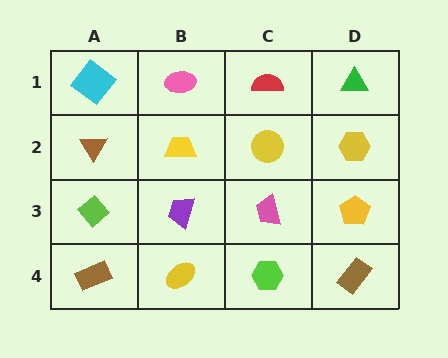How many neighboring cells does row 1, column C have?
3.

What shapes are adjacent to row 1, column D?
A yellow hexagon (row 2, column D), a red semicircle (row 1, column C).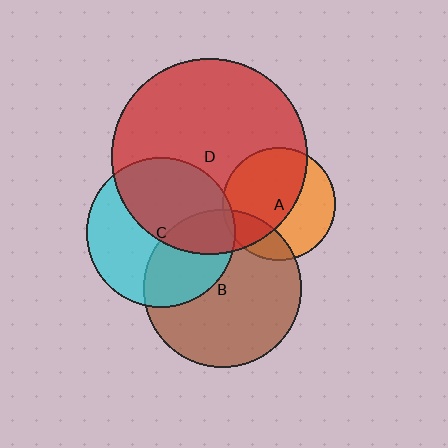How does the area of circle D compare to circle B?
Approximately 1.5 times.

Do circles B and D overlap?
Yes.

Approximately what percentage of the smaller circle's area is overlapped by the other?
Approximately 20%.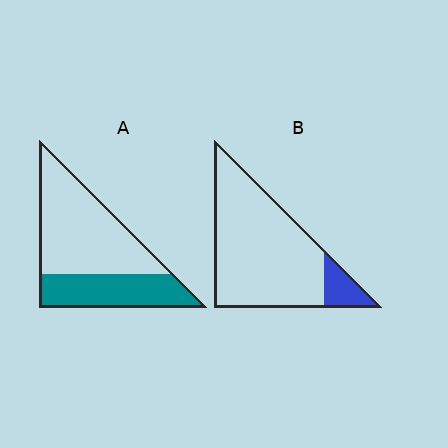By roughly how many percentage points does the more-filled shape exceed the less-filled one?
By roughly 25 percentage points (A over B).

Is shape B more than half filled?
No.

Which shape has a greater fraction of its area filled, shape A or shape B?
Shape A.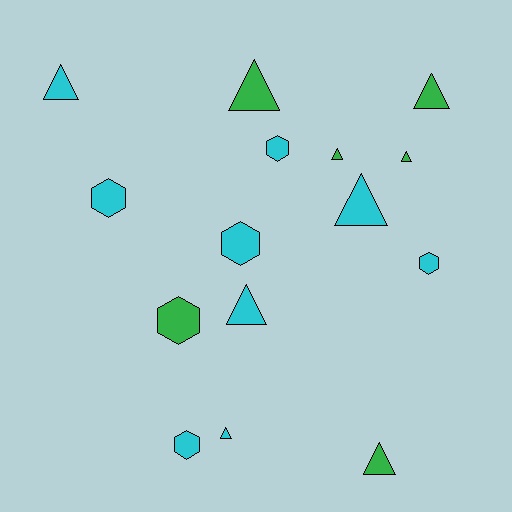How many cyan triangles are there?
There are 4 cyan triangles.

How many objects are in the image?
There are 15 objects.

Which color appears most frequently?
Cyan, with 9 objects.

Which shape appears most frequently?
Triangle, with 9 objects.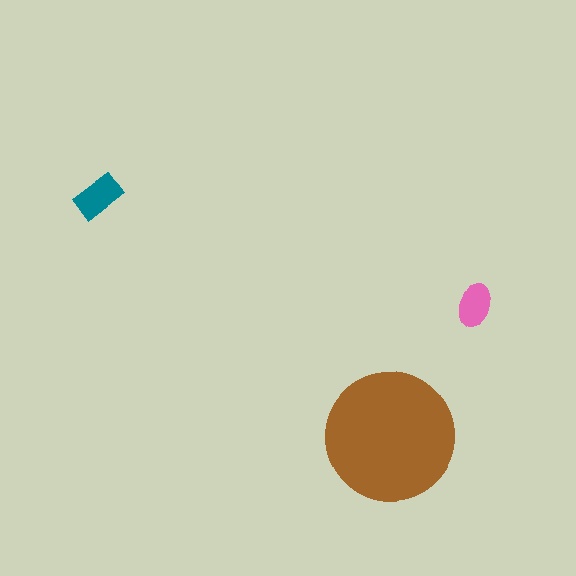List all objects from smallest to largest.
The pink ellipse, the teal rectangle, the brown circle.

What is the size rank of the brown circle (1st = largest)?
1st.